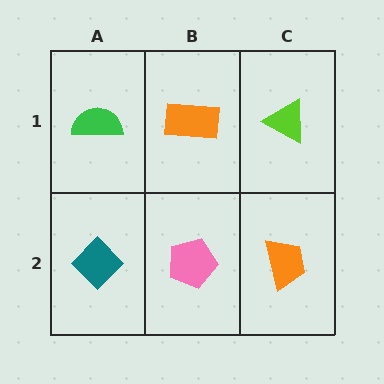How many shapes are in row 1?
3 shapes.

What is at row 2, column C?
An orange trapezoid.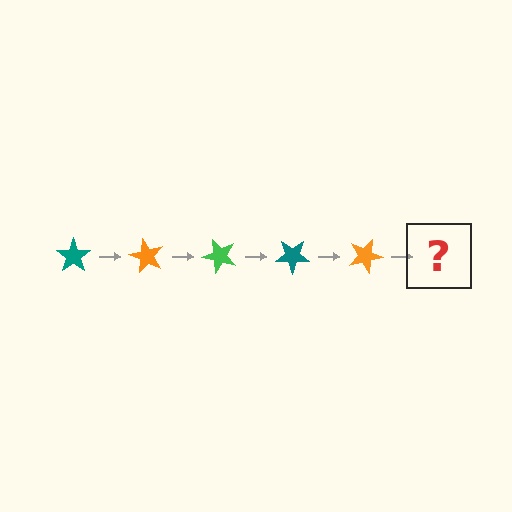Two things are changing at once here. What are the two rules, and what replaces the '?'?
The two rules are that it rotates 60 degrees each step and the color cycles through teal, orange, and green. The '?' should be a green star, rotated 300 degrees from the start.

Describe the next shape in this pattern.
It should be a green star, rotated 300 degrees from the start.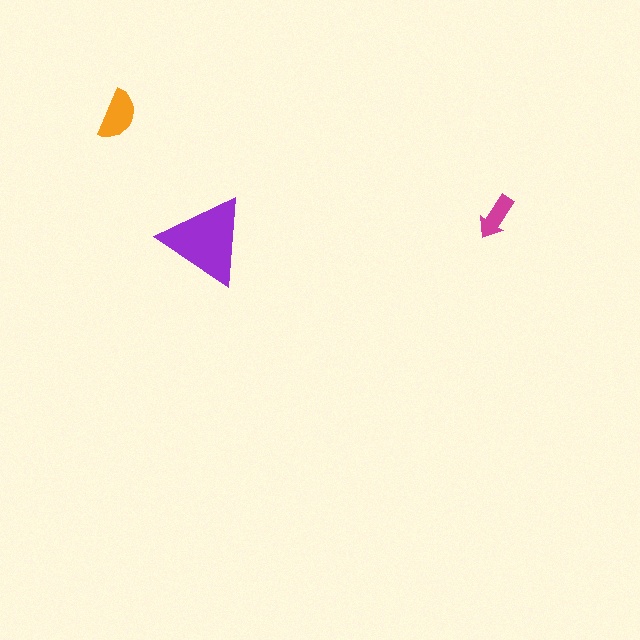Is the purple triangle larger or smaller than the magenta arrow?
Larger.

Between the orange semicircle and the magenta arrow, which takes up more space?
The orange semicircle.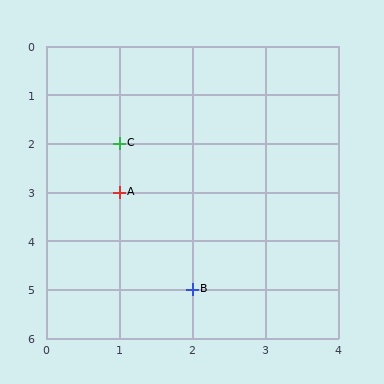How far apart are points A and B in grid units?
Points A and B are 1 column and 2 rows apart (about 2.2 grid units diagonally).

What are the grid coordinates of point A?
Point A is at grid coordinates (1, 3).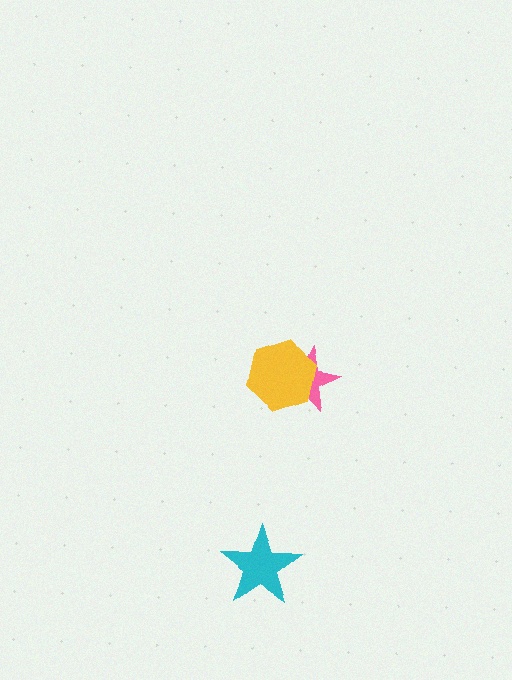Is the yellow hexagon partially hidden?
No, no other shape covers it.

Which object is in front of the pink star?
The yellow hexagon is in front of the pink star.